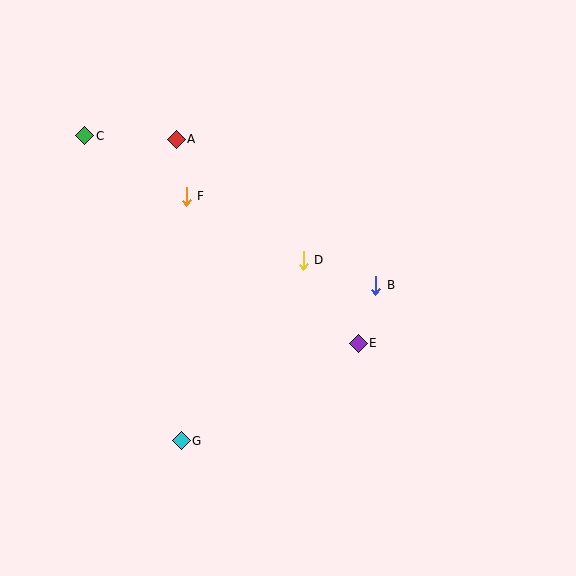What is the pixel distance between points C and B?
The distance between C and B is 327 pixels.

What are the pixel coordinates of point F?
Point F is at (186, 196).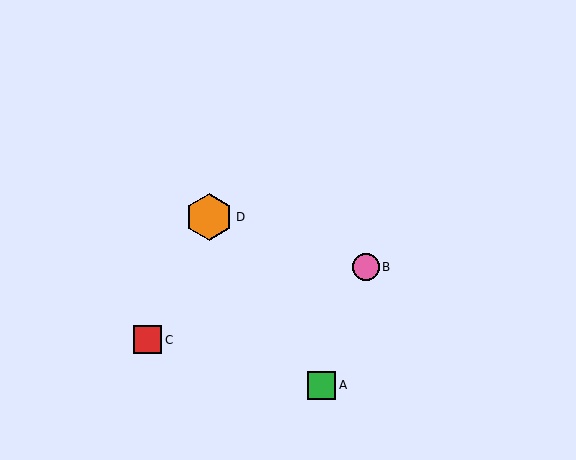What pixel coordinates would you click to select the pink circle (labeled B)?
Click at (366, 267) to select the pink circle B.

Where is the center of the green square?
The center of the green square is at (322, 385).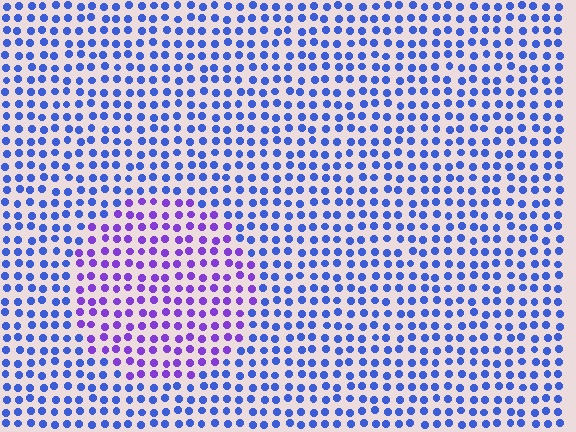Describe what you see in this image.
The image is filled with small blue elements in a uniform arrangement. A circle-shaped region is visible where the elements are tinted to a slightly different hue, forming a subtle color boundary.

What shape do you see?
I see a circle.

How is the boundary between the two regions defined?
The boundary is defined purely by a slight shift in hue (about 41 degrees). Spacing, size, and orientation are identical on both sides.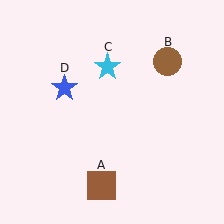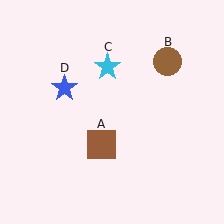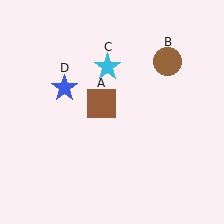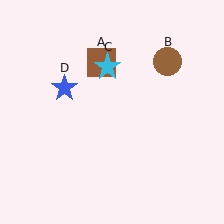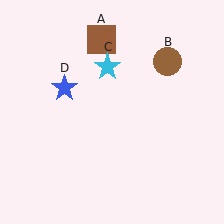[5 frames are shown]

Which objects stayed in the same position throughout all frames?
Brown circle (object B) and cyan star (object C) and blue star (object D) remained stationary.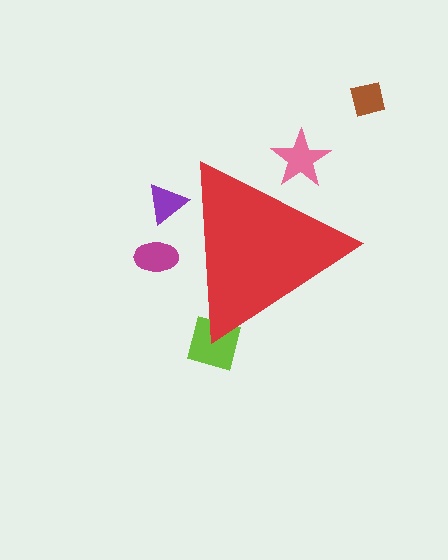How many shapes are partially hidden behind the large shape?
4 shapes are partially hidden.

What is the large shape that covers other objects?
A red triangle.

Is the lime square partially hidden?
Yes, the lime square is partially hidden behind the red triangle.